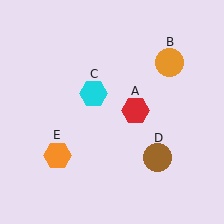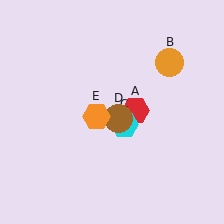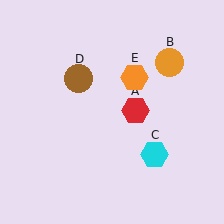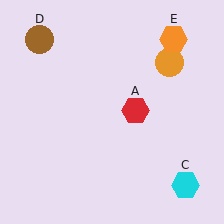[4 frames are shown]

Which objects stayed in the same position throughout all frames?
Red hexagon (object A) and orange circle (object B) remained stationary.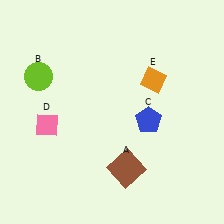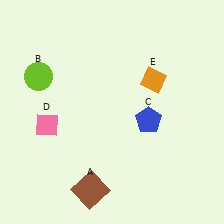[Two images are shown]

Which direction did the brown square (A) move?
The brown square (A) moved left.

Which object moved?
The brown square (A) moved left.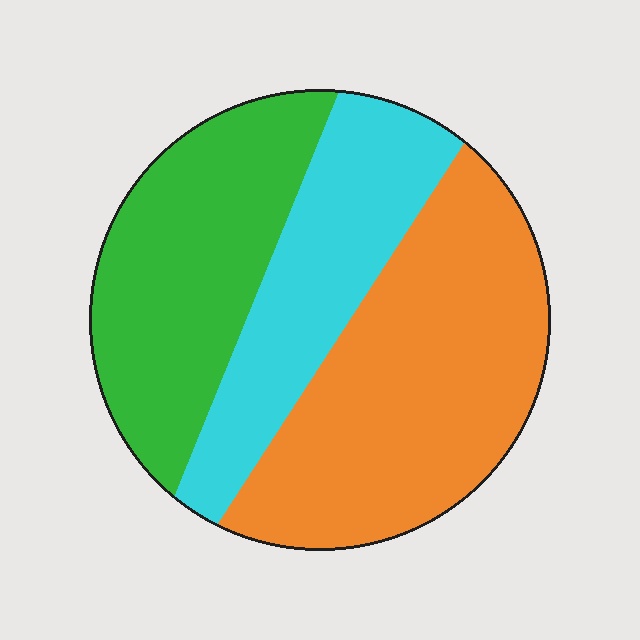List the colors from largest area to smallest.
From largest to smallest: orange, green, cyan.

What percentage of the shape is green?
Green takes up between a quarter and a half of the shape.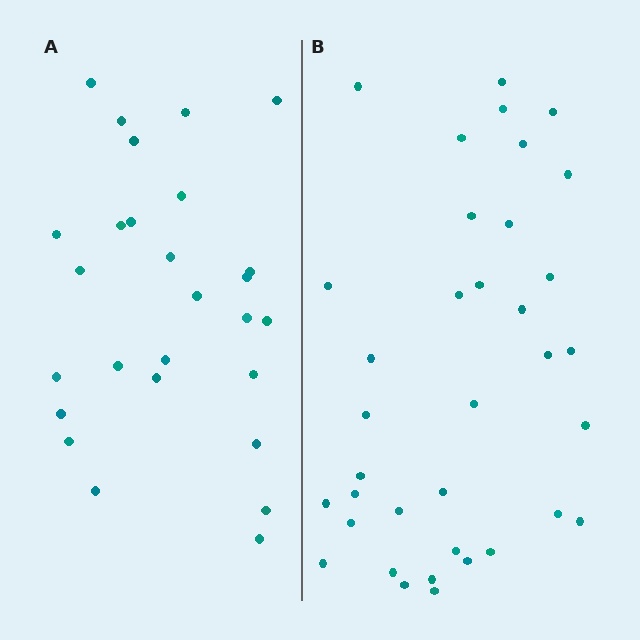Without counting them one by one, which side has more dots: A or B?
Region B (the right region) has more dots.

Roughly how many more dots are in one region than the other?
Region B has roughly 8 or so more dots than region A.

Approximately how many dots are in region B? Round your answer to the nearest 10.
About 40 dots. (The exact count is 36, which rounds to 40.)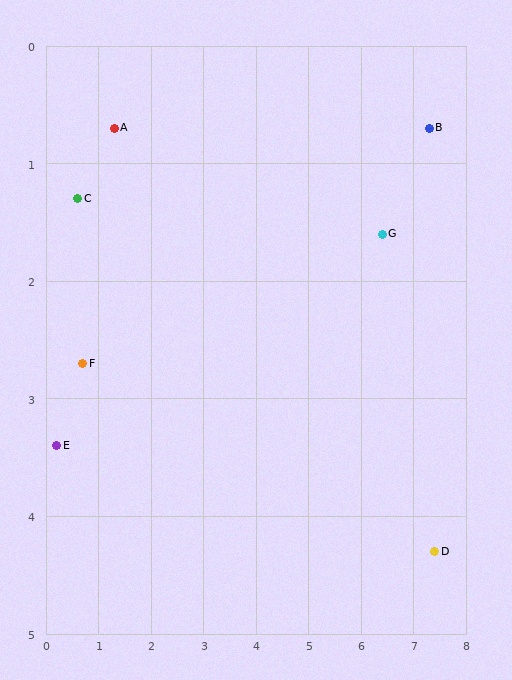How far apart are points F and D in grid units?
Points F and D are about 6.9 grid units apart.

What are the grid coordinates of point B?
Point B is at approximately (7.3, 0.7).